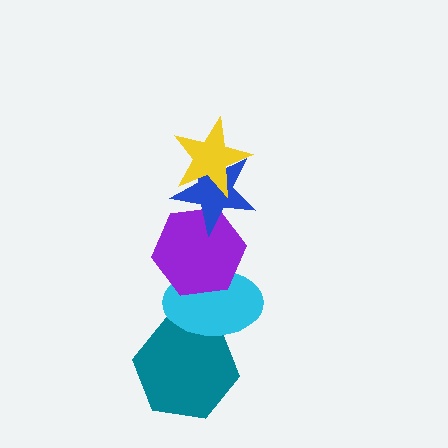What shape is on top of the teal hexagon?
The cyan ellipse is on top of the teal hexagon.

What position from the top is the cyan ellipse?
The cyan ellipse is 4th from the top.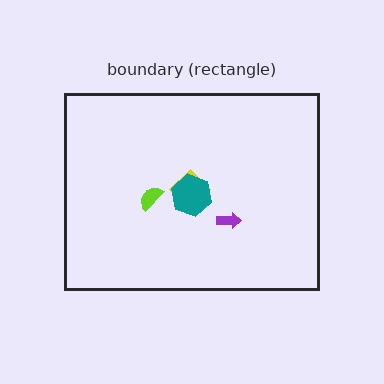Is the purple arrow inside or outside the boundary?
Inside.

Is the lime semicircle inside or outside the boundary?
Inside.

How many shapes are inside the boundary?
4 inside, 0 outside.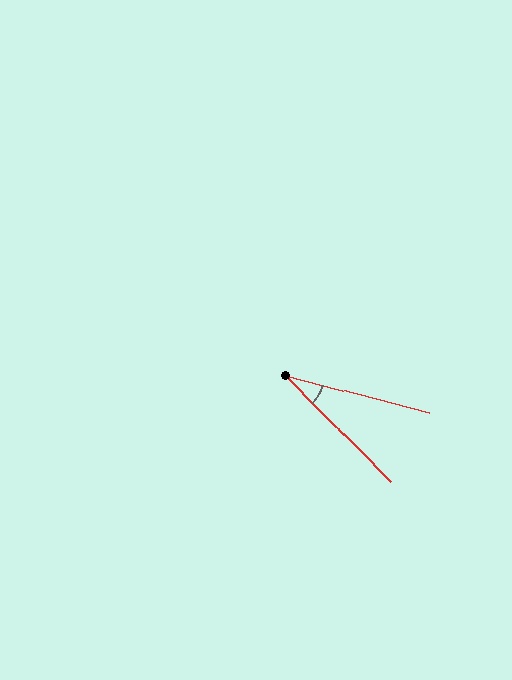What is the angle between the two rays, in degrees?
Approximately 31 degrees.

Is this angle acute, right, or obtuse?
It is acute.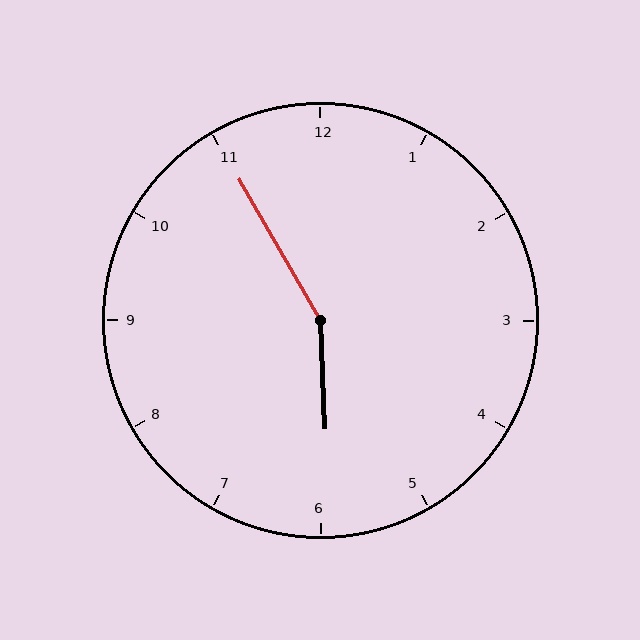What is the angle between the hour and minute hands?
Approximately 152 degrees.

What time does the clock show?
5:55.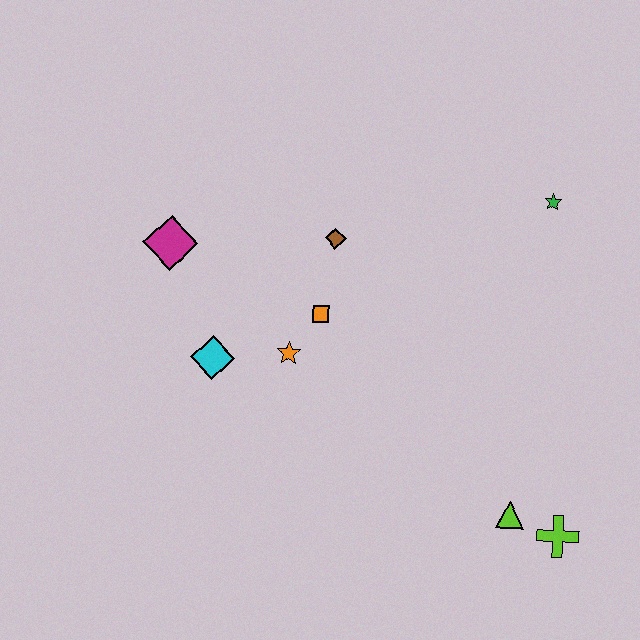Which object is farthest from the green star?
The magenta diamond is farthest from the green star.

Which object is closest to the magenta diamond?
The cyan diamond is closest to the magenta diamond.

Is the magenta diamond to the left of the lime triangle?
Yes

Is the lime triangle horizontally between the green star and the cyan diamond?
Yes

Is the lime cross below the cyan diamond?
Yes